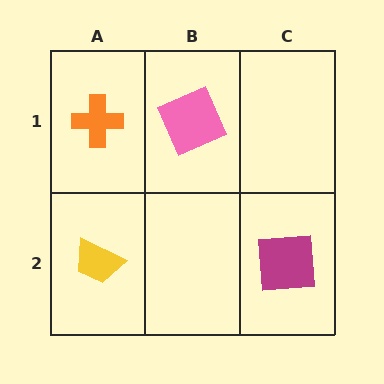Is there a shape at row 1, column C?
No, that cell is empty.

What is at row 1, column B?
A pink square.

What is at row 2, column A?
A yellow trapezoid.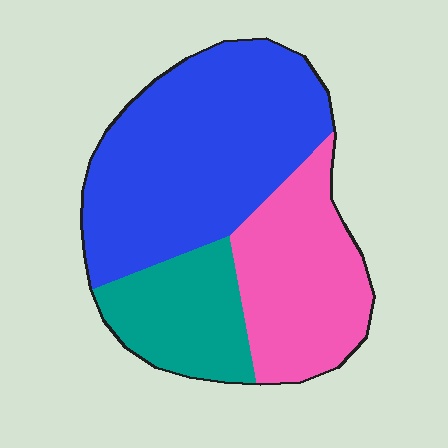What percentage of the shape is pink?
Pink takes up about one third (1/3) of the shape.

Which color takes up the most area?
Blue, at roughly 50%.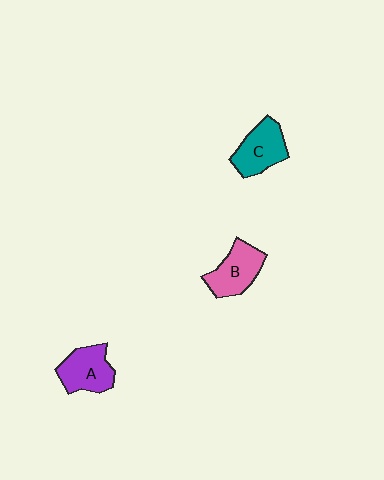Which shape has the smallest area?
Shape A (purple).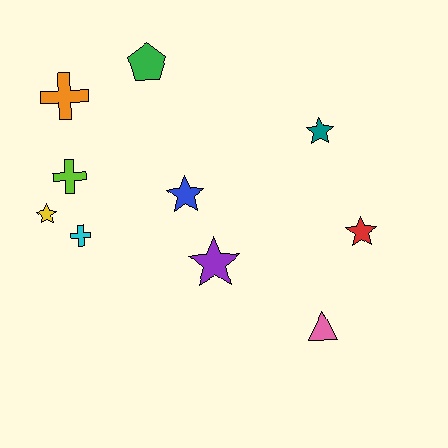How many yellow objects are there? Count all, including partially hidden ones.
There is 1 yellow object.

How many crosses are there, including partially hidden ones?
There are 3 crosses.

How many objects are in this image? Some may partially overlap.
There are 10 objects.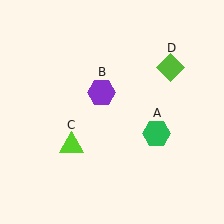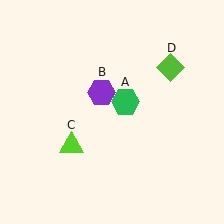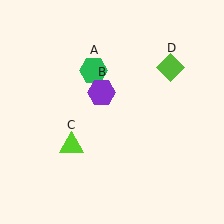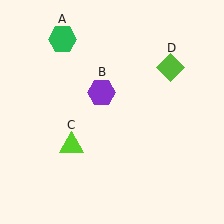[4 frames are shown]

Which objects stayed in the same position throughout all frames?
Purple hexagon (object B) and lime triangle (object C) and lime diamond (object D) remained stationary.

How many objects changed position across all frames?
1 object changed position: green hexagon (object A).